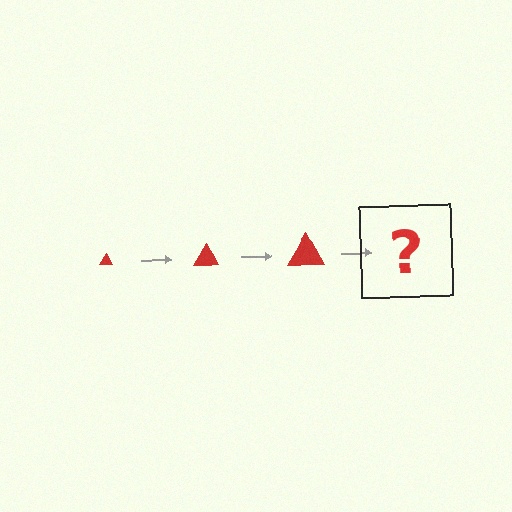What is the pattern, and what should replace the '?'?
The pattern is that the triangle gets progressively larger each step. The '?' should be a red triangle, larger than the previous one.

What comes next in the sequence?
The next element should be a red triangle, larger than the previous one.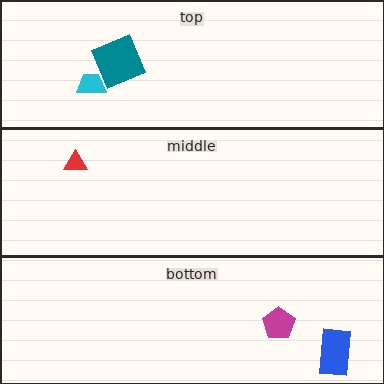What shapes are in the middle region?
The red triangle.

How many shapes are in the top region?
2.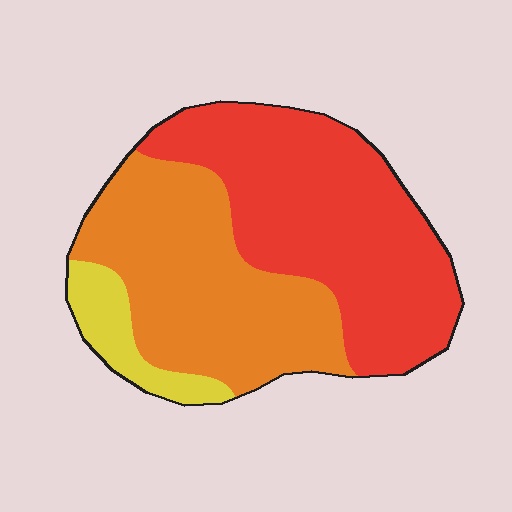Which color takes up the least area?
Yellow, at roughly 10%.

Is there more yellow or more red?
Red.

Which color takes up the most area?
Red, at roughly 50%.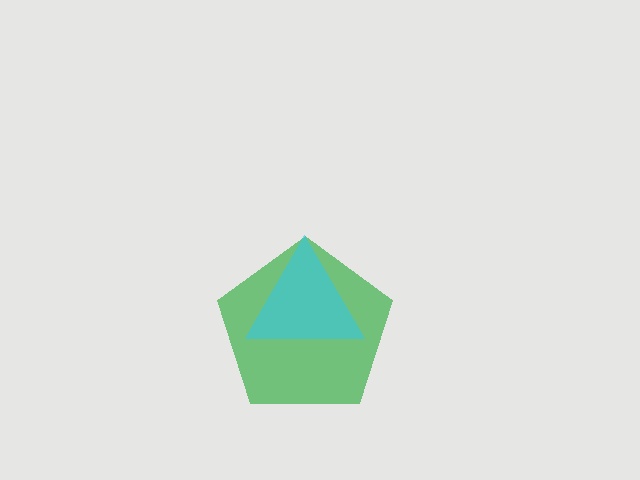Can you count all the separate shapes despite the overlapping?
Yes, there are 2 separate shapes.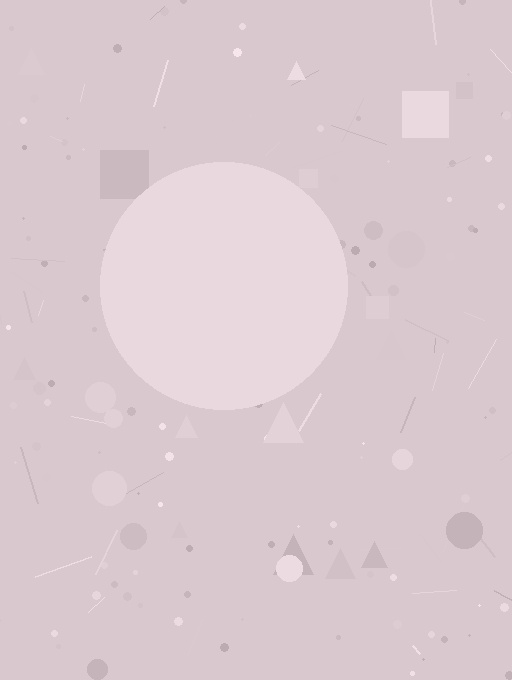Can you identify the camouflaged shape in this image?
The camouflaged shape is a circle.